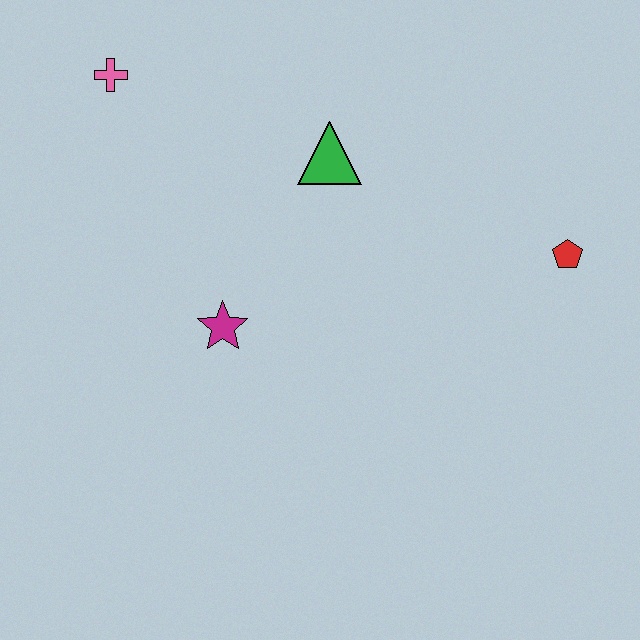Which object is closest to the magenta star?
The green triangle is closest to the magenta star.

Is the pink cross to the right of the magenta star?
No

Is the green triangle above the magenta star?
Yes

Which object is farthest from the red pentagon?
The pink cross is farthest from the red pentagon.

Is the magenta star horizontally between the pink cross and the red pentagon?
Yes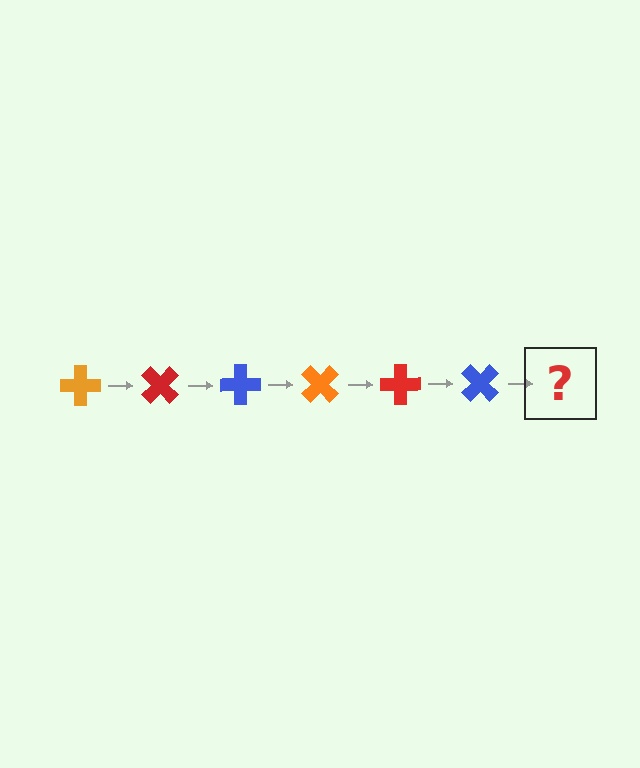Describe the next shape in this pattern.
It should be an orange cross, rotated 270 degrees from the start.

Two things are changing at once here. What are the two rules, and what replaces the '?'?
The two rules are that it rotates 45 degrees each step and the color cycles through orange, red, and blue. The '?' should be an orange cross, rotated 270 degrees from the start.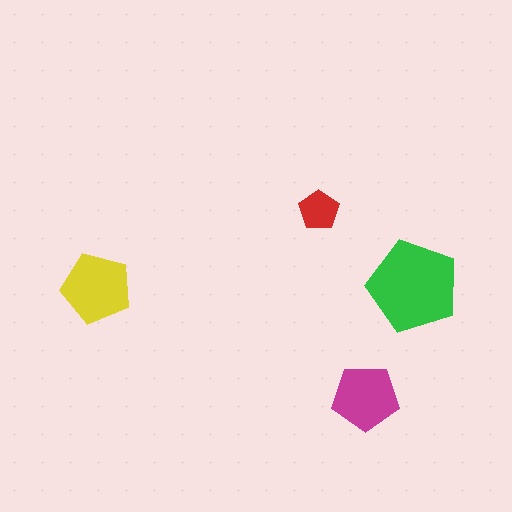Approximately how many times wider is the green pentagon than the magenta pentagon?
About 1.5 times wider.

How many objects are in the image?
There are 4 objects in the image.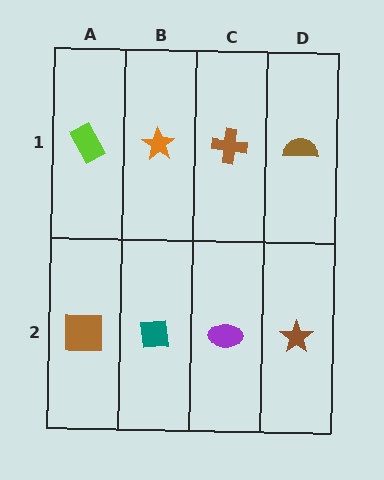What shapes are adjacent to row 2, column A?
A lime rectangle (row 1, column A), a teal square (row 2, column B).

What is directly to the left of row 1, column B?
A lime rectangle.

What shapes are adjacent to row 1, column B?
A teal square (row 2, column B), a lime rectangle (row 1, column A), a brown cross (row 1, column C).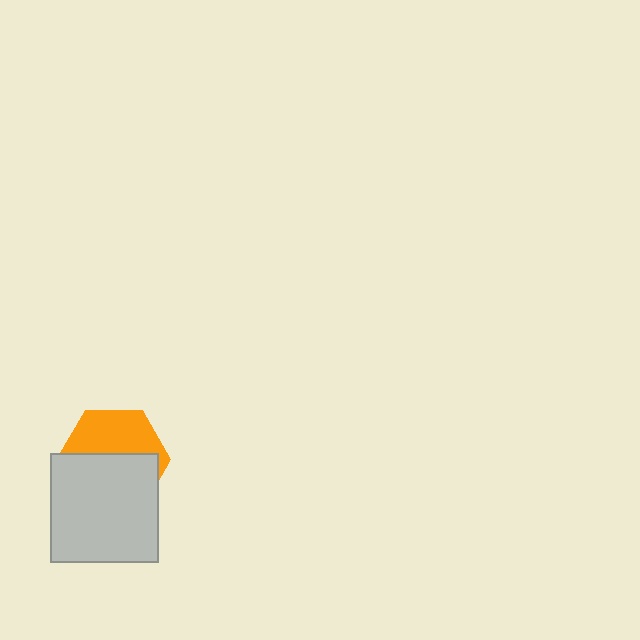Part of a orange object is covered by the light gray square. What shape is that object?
It is a hexagon.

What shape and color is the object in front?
The object in front is a light gray square.